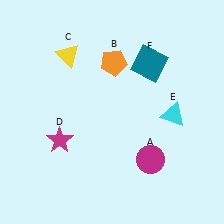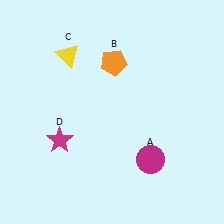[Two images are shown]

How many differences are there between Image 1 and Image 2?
There are 2 differences between the two images.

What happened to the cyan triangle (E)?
The cyan triangle (E) was removed in Image 2. It was in the bottom-right area of Image 1.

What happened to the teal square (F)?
The teal square (F) was removed in Image 2. It was in the top-right area of Image 1.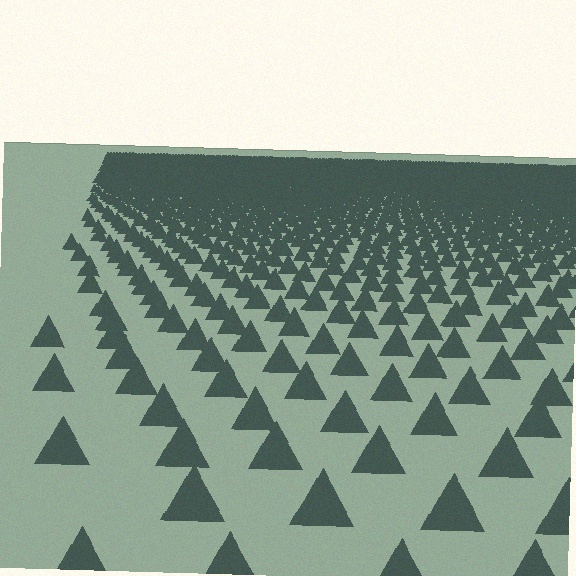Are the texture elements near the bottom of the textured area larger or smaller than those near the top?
Larger. Near the bottom, elements are closer to the viewer and appear at a bigger on-screen size.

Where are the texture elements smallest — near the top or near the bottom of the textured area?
Near the top.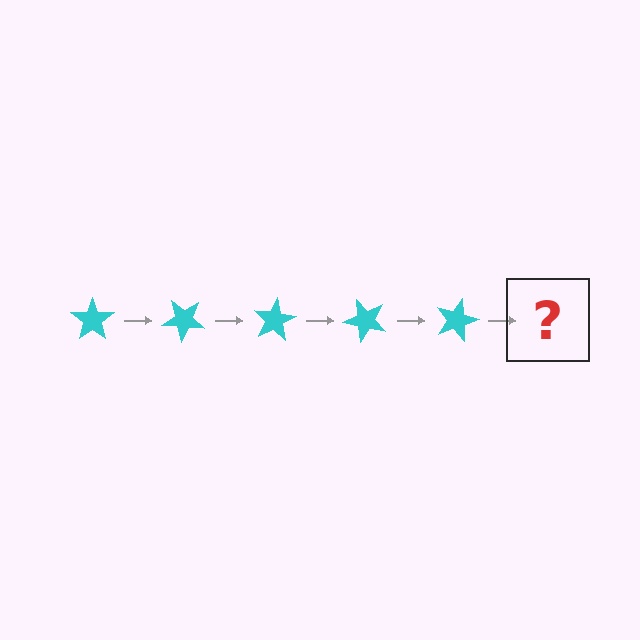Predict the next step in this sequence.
The next step is a cyan star rotated 200 degrees.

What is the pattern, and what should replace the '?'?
The pattern is that the star rotates 40 degrees each step. The '?' should be a cyan star rotated 200 degrees.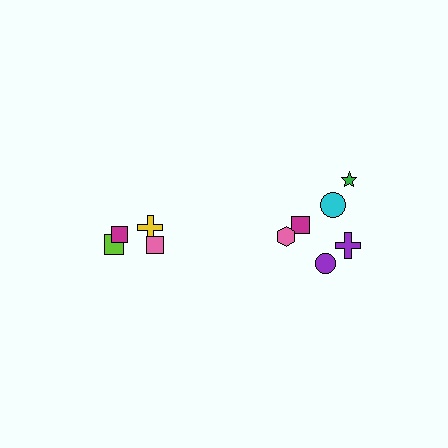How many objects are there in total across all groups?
There are 10 objects.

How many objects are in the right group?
There are 6 objects.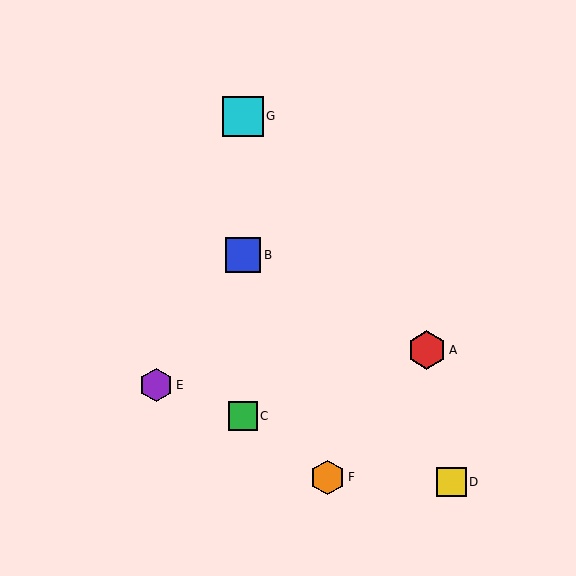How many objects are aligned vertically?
3 objects (B, C, G) are aligned vertically.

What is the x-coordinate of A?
Object A is at x≈427.